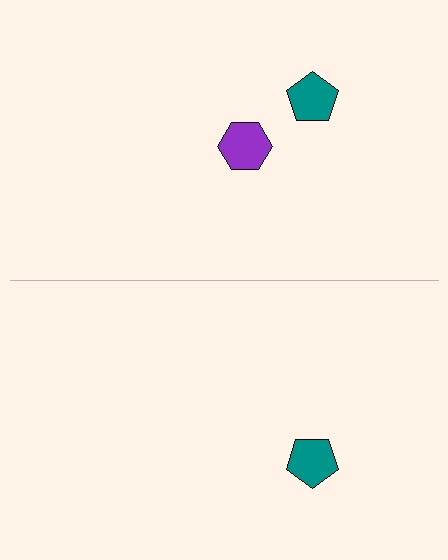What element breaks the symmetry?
A purple hexagon is missing from the bottom side.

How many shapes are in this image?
There are 3 shapes in this image.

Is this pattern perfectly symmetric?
No, the pattern is not perfectly symmetric. A purple hexagon is missing from the bottom side.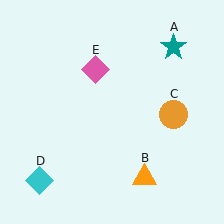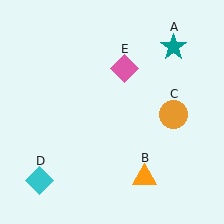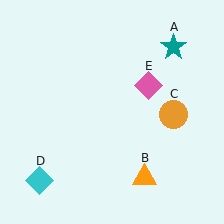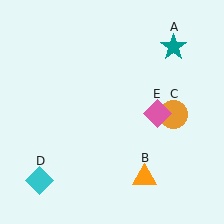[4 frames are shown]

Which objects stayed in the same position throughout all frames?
Teal star (object A) and orange triangle (object B) and orange circle (object C) and cyan diamond (object D) remained stationary.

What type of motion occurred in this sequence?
The pink diamond (object E) rotated clockwise around the center of the scene.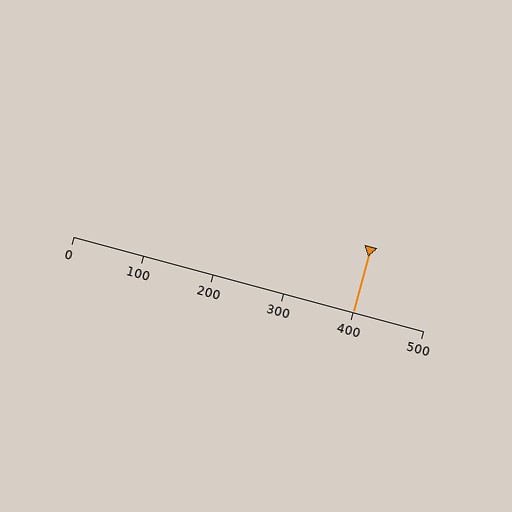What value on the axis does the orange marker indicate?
The marker indicates approximately 400.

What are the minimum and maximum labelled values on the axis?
The axis runs from 0 to 500.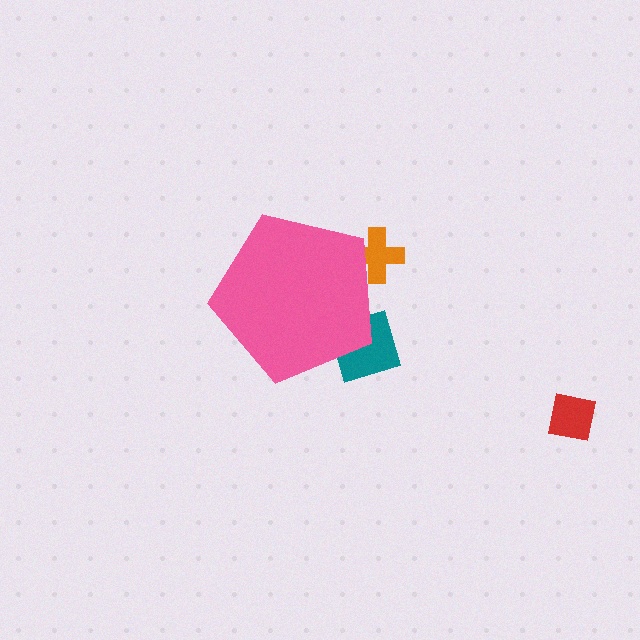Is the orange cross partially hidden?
Yes, the orange cross is partially hidden behind the pink pentagon.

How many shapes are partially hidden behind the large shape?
2 shapes are partially hidden.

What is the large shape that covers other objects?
A pink pentagon.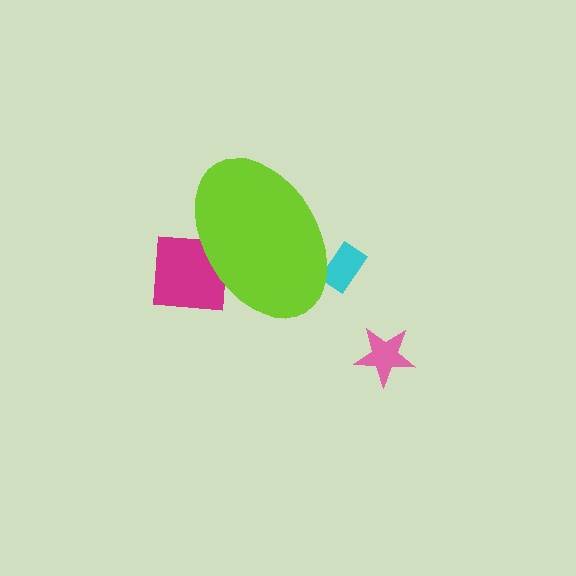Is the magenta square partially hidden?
Yes, the magenta square is partially hidden behind the lime ellipse.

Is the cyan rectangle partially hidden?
Yes, the cyan rectangle is partially hidden behind the lime ellipse.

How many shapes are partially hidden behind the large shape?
2 shapes are partially hidden.